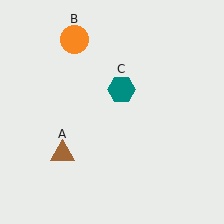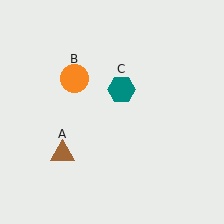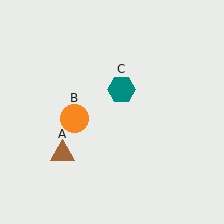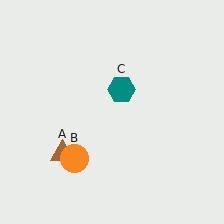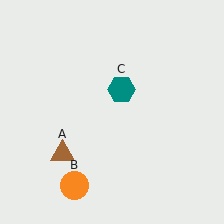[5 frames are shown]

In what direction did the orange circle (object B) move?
The orange circle (object B) moved down.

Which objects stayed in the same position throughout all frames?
Brown triangle (object A) and teal hexagon (object C) remained stationary.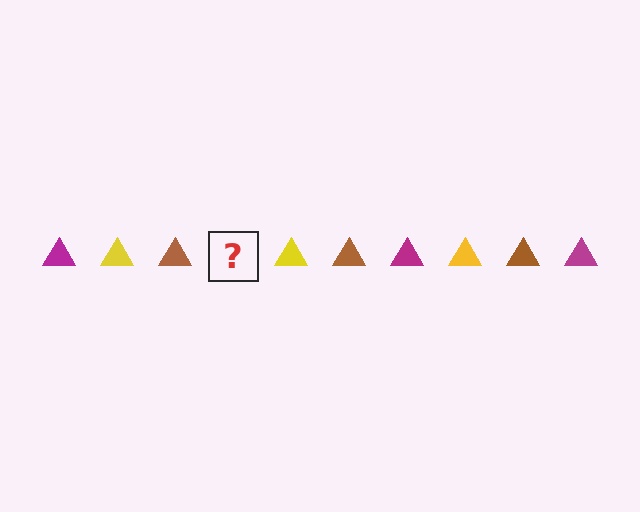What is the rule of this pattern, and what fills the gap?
The rule is that the pattern cycles through magenta, yellow, brown triangles. The gap should be filled with a magenta triangle.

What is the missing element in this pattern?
The missing element is a magenta triangle.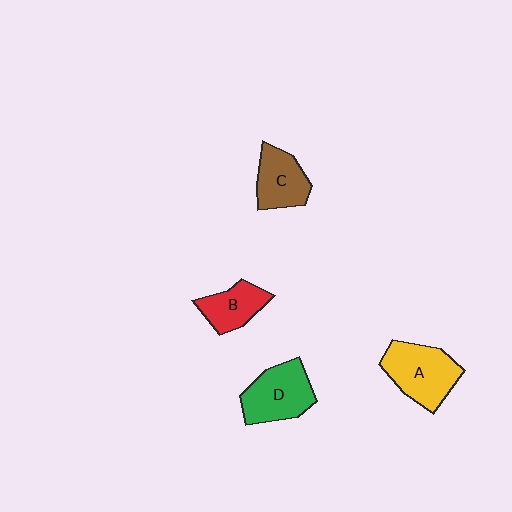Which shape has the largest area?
Shape A (yellow).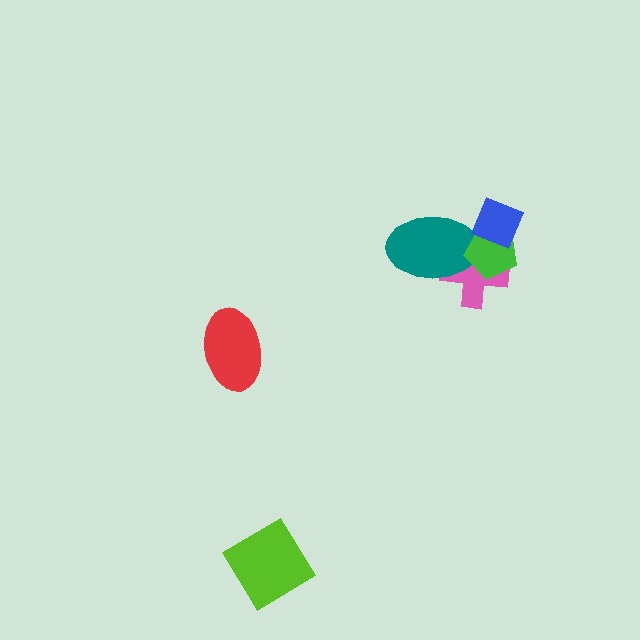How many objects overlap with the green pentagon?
3 objects overlap with the green pentagon.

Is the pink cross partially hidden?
Yes, it is partially covered by another shape.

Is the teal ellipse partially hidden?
Yes, it is partially covered by another shape.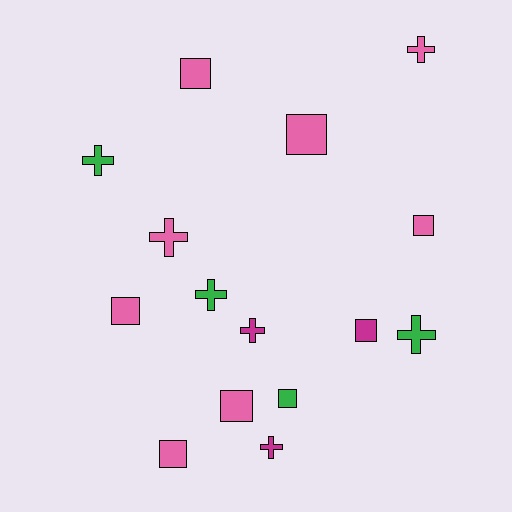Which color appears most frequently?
Pink, with 8 objects.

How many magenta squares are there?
There is 1 magenta square.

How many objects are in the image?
There are 15 objects.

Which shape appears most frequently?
Square, with 8 objects.